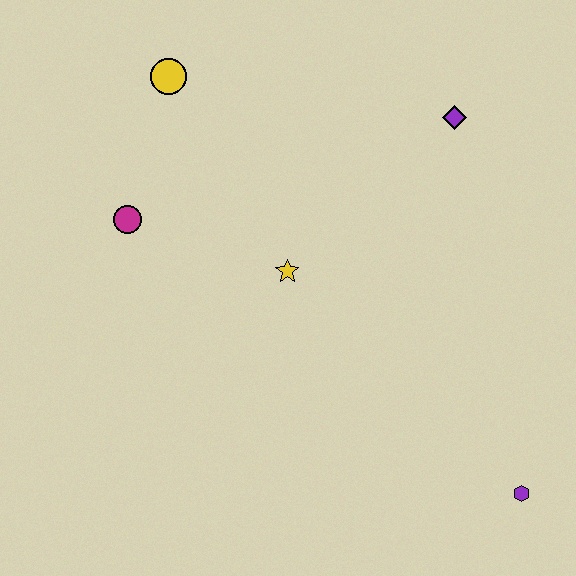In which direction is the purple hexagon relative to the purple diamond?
The purple hexagon is below the purple diamond.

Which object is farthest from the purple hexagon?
The yellow circle is farthest from the purple hexagon.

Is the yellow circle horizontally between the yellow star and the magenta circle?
Yes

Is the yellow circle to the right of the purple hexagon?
No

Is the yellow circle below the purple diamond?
No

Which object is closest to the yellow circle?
The magenta circle is closest to the yellow circle.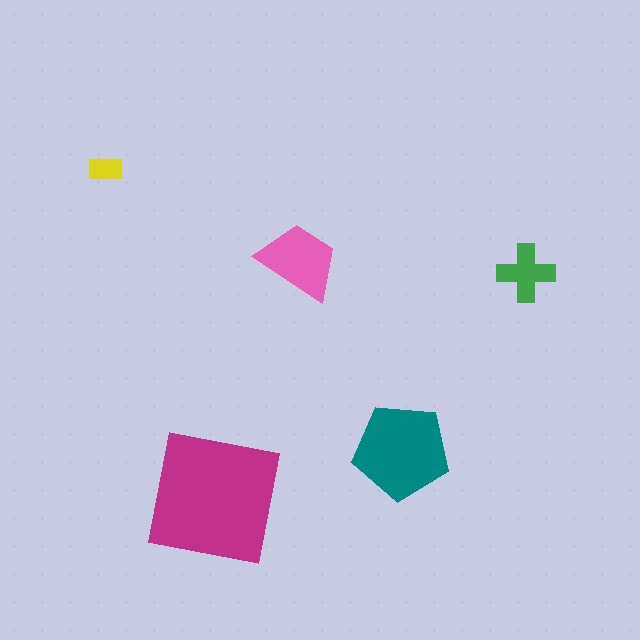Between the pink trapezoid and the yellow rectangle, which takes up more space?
The pink trapezoid.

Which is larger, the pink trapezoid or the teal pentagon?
The teal pentagon.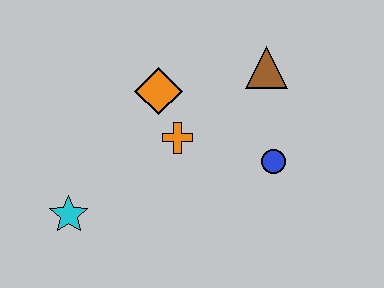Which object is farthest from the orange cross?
The cyan star is farthest from the orange cross.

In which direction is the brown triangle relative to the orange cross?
The brown triangle is to the right of the orange cross.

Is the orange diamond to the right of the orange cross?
No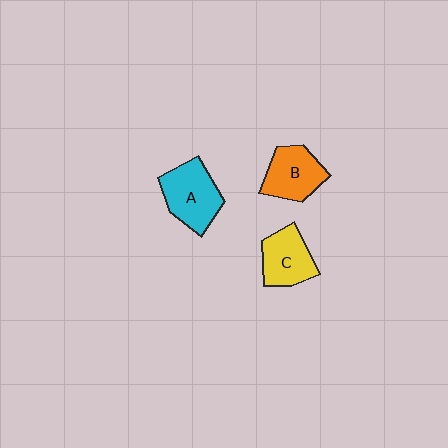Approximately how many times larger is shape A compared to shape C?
Approximately 1.2 times.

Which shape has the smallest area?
Shape C (yellow).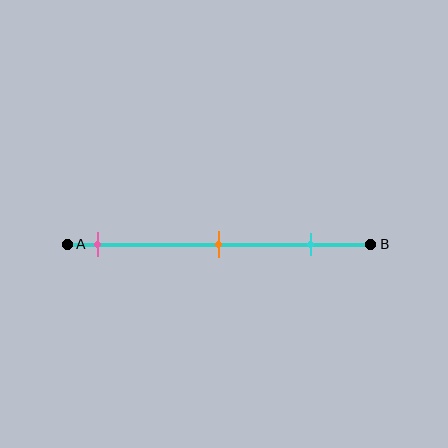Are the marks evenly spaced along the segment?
Yes, the marks are approximately evenly spaced.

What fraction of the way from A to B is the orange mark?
The orange mark is approximately 50% (0.5) of the way from A to B.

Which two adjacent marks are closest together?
The orange and cyan marks are the closest adjacent pair.